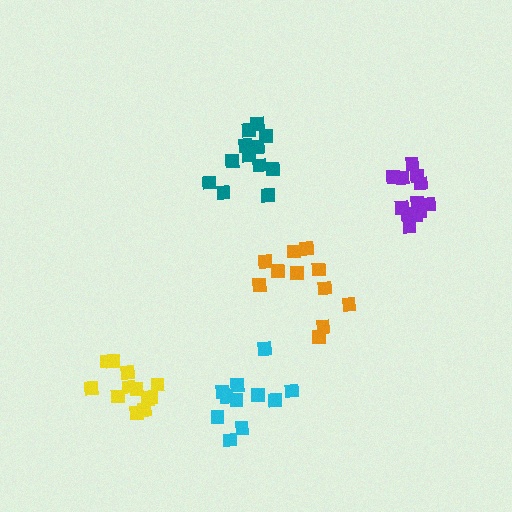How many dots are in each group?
Group 1: 11 dots, Group 2: 11 dots, Group 3: 12 dots, Group 4: 12 dots, Group 5: 12 dots (58 total).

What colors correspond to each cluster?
The clusters are colored: cyan, orange, teal, yellow, purple.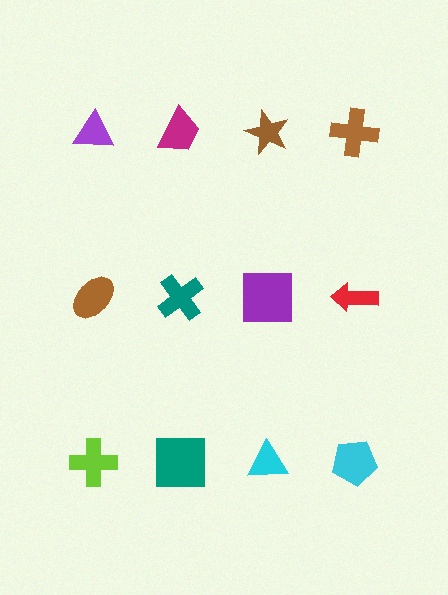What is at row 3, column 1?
A lime cross.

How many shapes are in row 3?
4 shapes.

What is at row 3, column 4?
A cyan pentagon.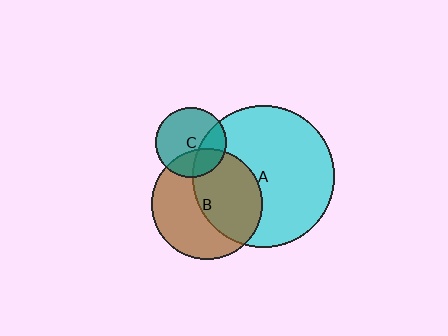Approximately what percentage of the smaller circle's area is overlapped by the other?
Approximately 30%.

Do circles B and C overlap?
Yes.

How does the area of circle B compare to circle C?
Approximately 2.5 times.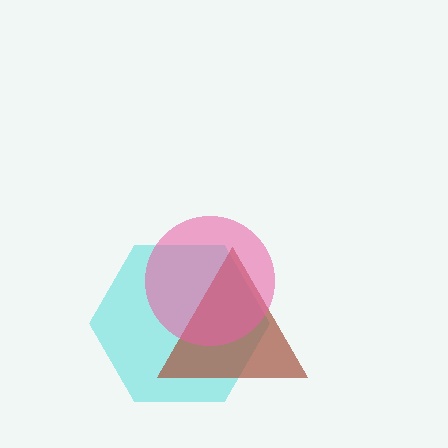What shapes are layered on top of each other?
The layered shapes are: a cyan hexagon, a brown triangle, a pink circle.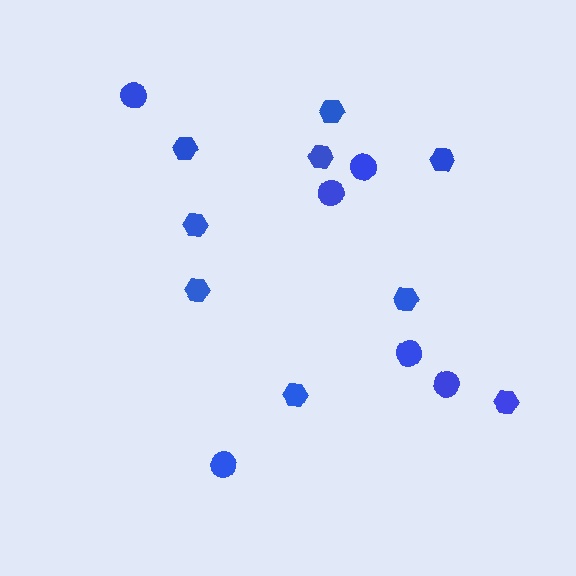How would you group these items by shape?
There are 2 groups: one group of circles (6) and one group of hexagons (9).